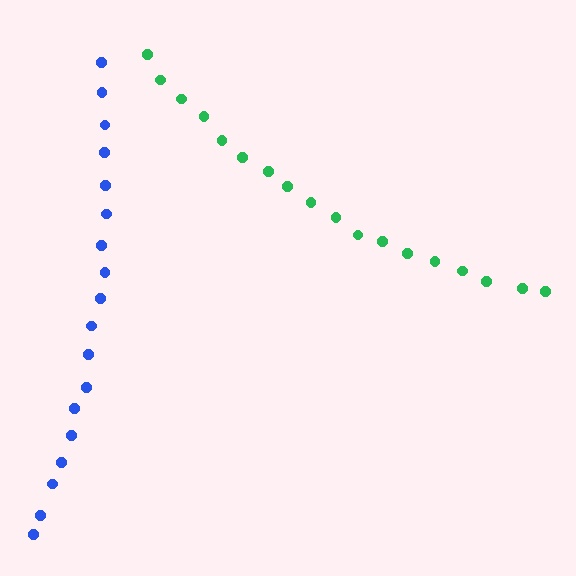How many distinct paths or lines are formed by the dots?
There are 2 distinct paths.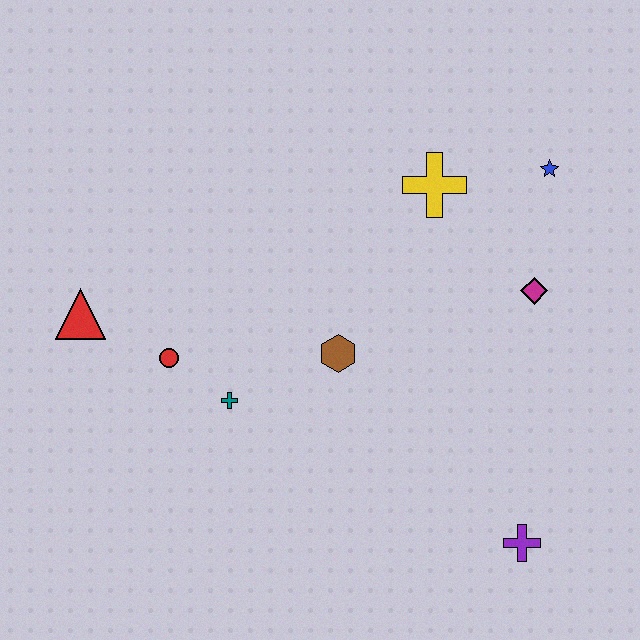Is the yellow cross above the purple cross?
Yes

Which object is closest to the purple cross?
The magenta diamond is closest to the purple cross.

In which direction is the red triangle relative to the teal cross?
The red triangle is to the left of the teal cross.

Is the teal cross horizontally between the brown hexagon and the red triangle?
Yes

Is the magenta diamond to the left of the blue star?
Yes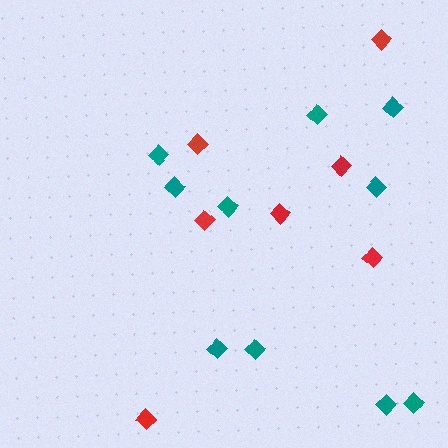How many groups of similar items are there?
There are 2 groups: one group of teal diamonds (10) and one group of red diamonds (7).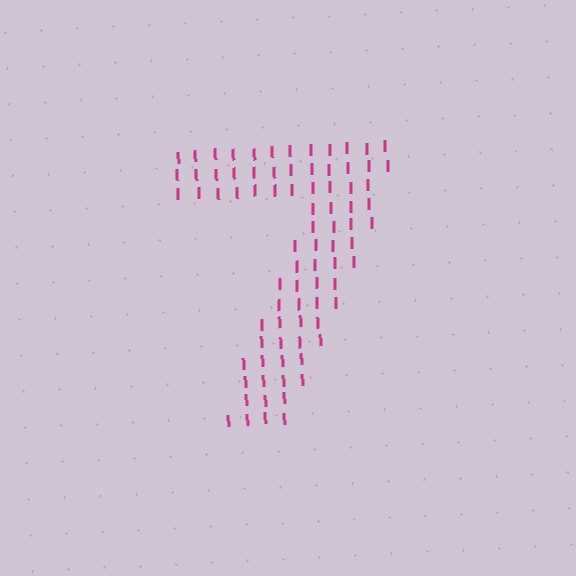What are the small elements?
The small elements are letter I's.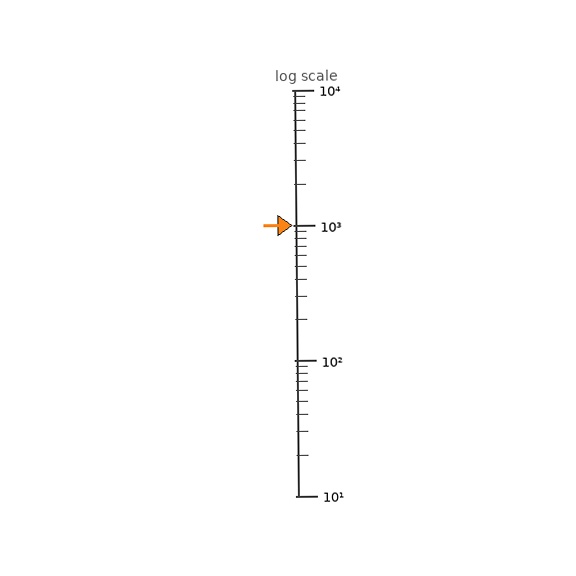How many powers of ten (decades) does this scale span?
The scale spans 3 decades, from 10 to 10000.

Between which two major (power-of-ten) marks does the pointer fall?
The pointer is between 1000 and 10000.